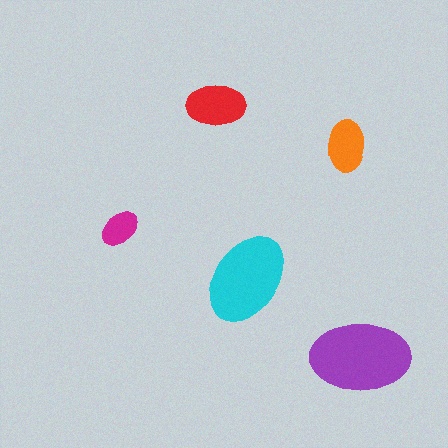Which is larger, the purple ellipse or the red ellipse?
The purple one.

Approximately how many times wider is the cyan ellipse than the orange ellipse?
About 2 times wider.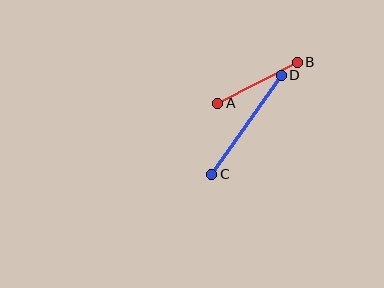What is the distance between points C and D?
The distance is approximately 121 pixels.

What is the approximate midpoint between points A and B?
The midpoint is at approximately (257, 83) pixels.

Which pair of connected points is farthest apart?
Points C and D are farthest apart.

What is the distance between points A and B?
The distance is approximately 90 pixels.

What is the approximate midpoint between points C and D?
The midpoint is at approximately (247, 125) pixels.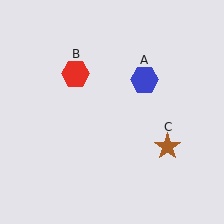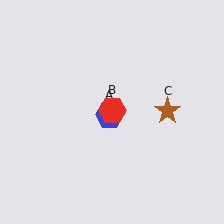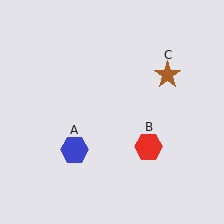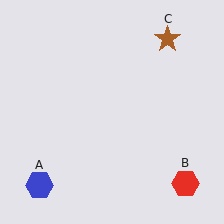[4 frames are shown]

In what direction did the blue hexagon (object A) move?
The blue hexagon (object A) moved down and to the left.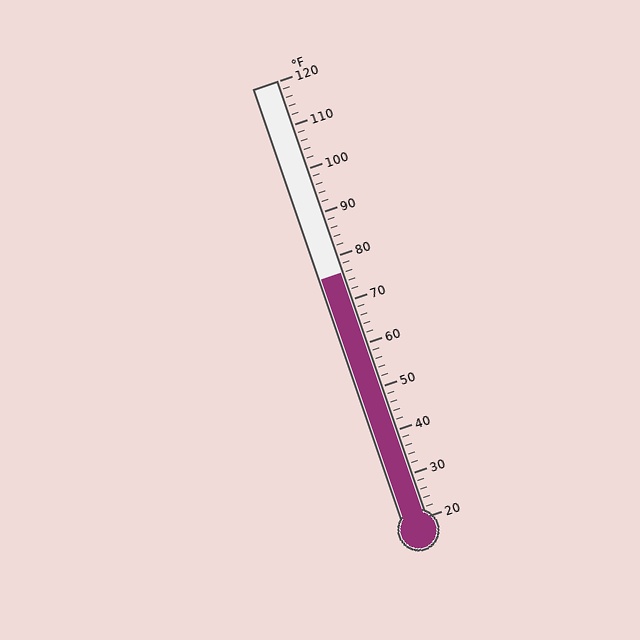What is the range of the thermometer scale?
The thermometer scale ranges from 20°F to 120°F.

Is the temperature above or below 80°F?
The temperature is below 80°F.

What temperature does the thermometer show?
The thermometer shows approximately 76°F.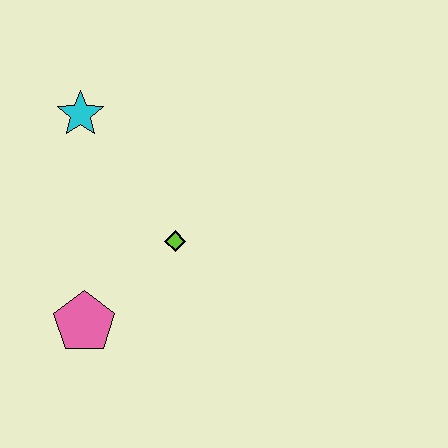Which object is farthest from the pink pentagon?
The cyan star is farthest from the pink pentagon.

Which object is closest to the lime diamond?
The pink pentagon is closest to the lime diamond.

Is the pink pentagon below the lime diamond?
Yes